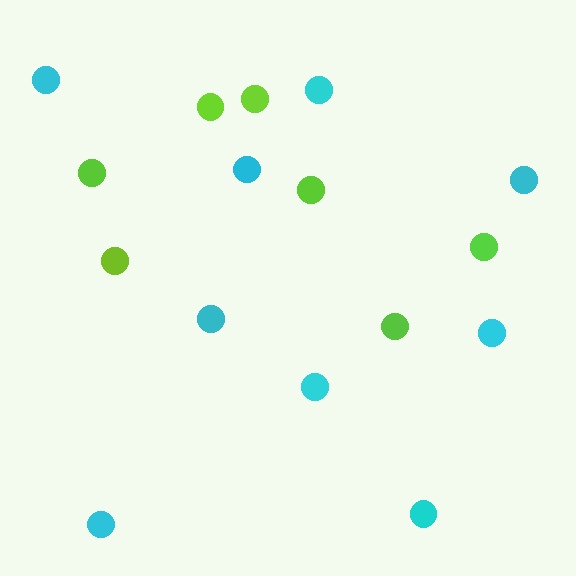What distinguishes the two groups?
There are 2 groups: one group of lime circles (7) and one group of cyan circles (9).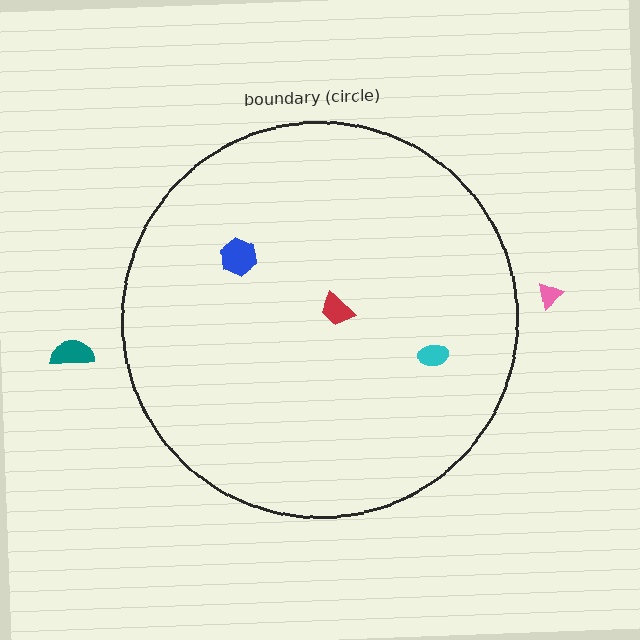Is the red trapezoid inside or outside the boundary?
Inside.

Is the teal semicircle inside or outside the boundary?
Outside.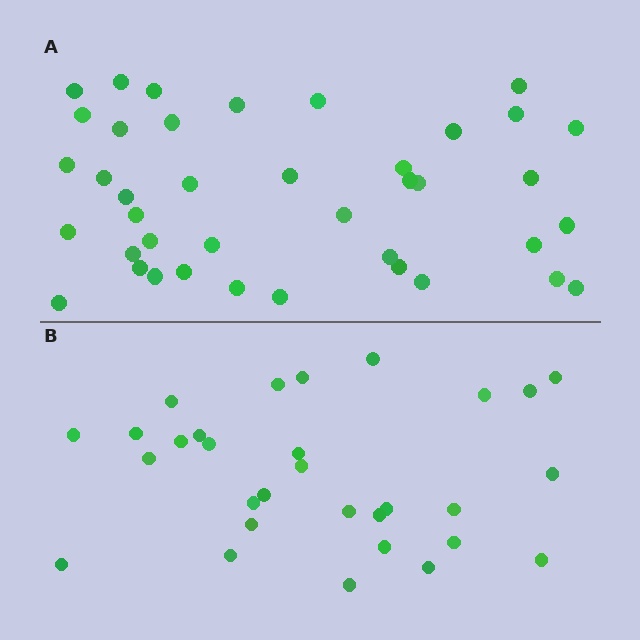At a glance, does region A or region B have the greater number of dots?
Region A (the top region) has more dots.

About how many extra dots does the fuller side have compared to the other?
Region A has roughly 10 or so more dots than region B.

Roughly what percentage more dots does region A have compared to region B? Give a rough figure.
About 35% more.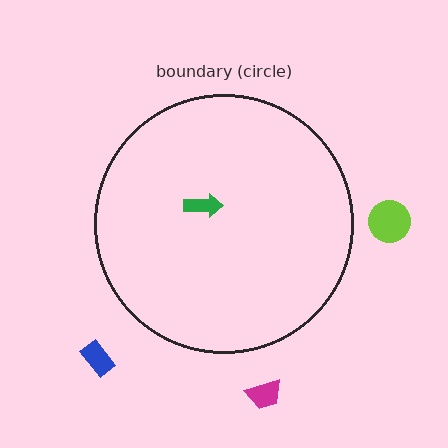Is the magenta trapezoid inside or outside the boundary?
Outside.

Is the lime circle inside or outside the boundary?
Outside.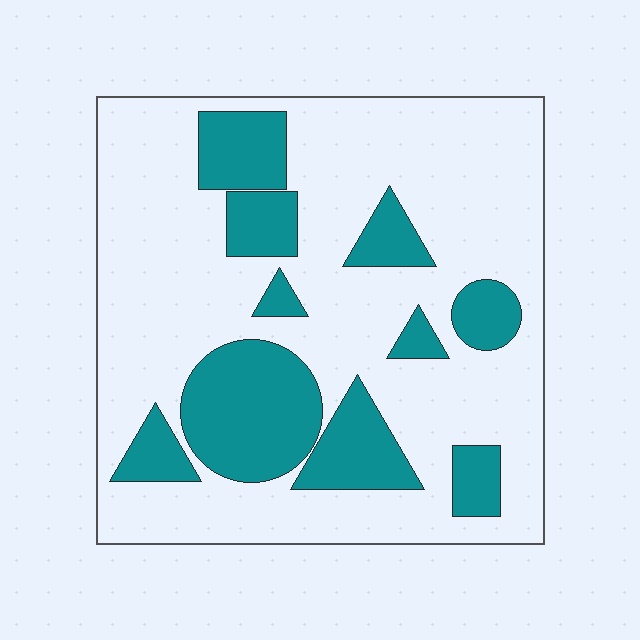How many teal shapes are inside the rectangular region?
10.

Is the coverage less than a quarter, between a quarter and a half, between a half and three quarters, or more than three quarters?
Between a quarter and a half.